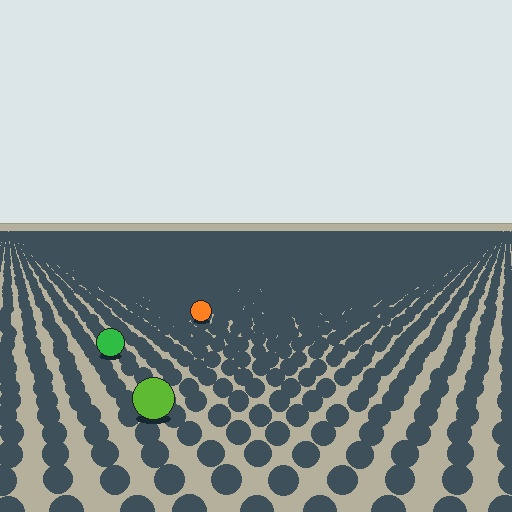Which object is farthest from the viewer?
The orange circle is farthest from the viewer. It appears smaller and the ground texture around it is denser.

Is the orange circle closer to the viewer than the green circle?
No. The green circle is closer — you can tell from the texture gradient: the ground texture is coarser near it.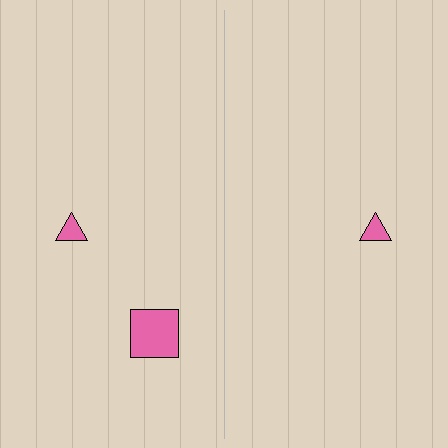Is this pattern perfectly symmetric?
No, the pattern is not perfectly symmetric. A pink square is missing from the right side.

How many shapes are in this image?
There are 3 shapes in this image.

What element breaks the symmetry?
A pink square is missing from the right side.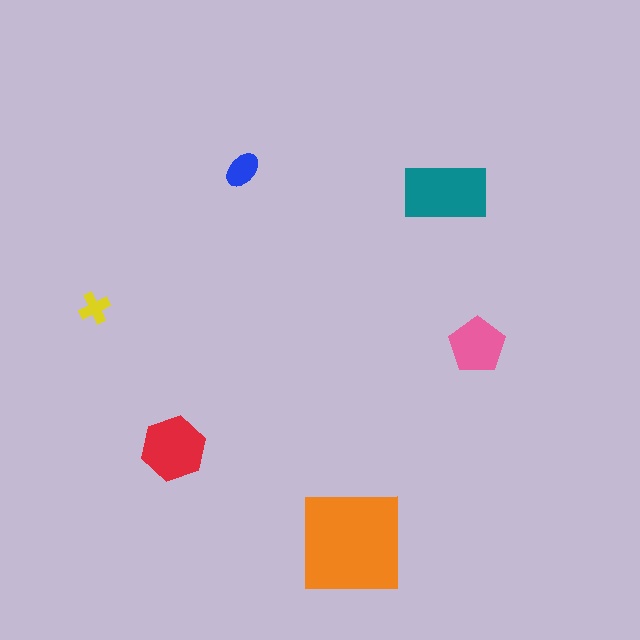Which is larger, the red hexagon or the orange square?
The orange square.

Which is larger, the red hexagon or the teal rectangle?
The teal rectangle.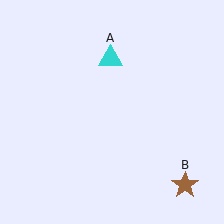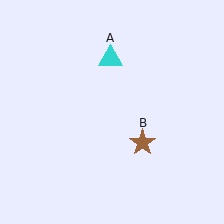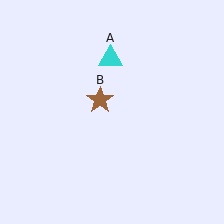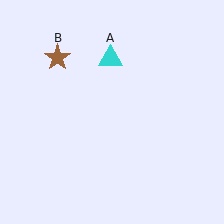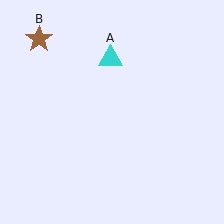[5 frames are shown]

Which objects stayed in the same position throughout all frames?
Cyan triangle (object A) remained stationary.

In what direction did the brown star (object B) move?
The brown star (object B) moved up and to the left.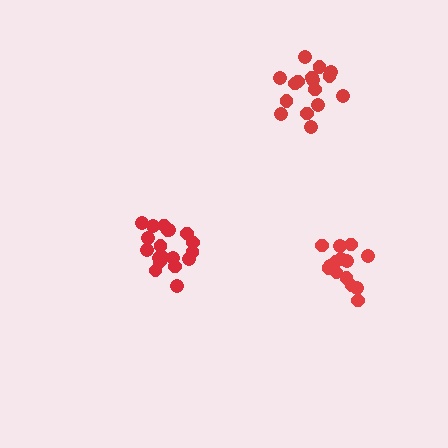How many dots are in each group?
Group 1: 19 dots, Group 2: 14 dots, Group 3: 16 dots (49 total).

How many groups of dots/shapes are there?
There are 3 groups.